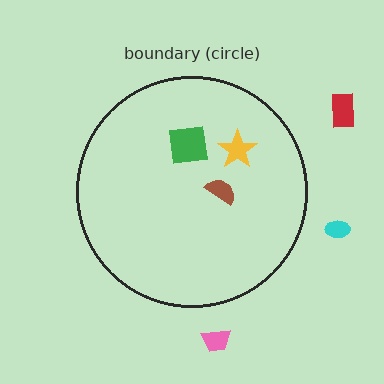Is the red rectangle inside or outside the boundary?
Outside.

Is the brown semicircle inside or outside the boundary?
Inside.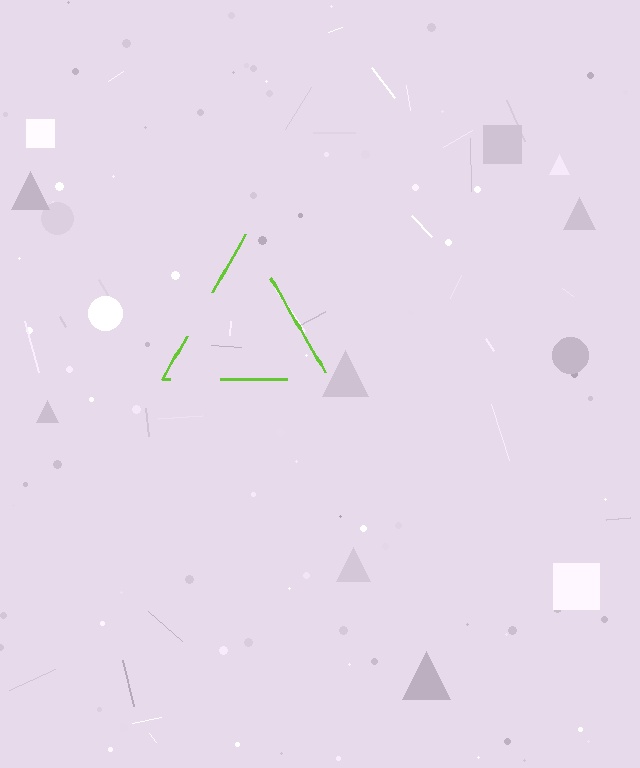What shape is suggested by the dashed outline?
The dashed outline suggests a triangle.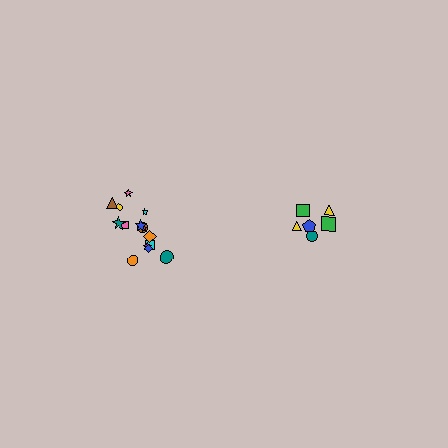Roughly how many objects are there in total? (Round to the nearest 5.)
Roughly 20 objects in total.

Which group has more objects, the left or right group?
The left group.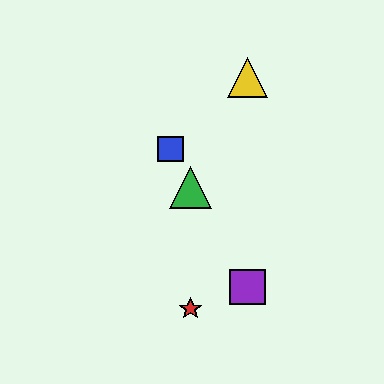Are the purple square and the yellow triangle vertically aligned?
Yes, both are at x≈248.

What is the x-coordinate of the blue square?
The blue square is at x≈171.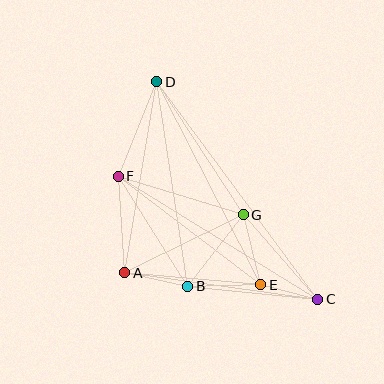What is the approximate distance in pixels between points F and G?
The distance between F and G is approximately 130 pixels.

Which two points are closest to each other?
Points C and E are closest to each other.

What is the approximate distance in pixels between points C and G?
The distance between C and G is approximately 113 pixels.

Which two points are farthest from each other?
Points C and D are farthest from each other.